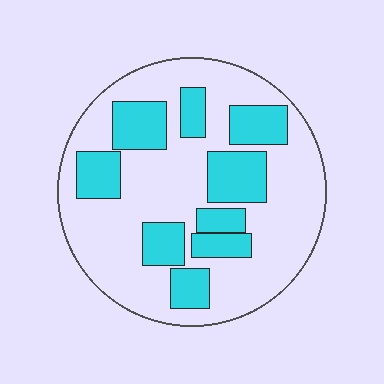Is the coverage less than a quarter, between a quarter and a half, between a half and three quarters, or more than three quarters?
Between a quarter and a half.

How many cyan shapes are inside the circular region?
9.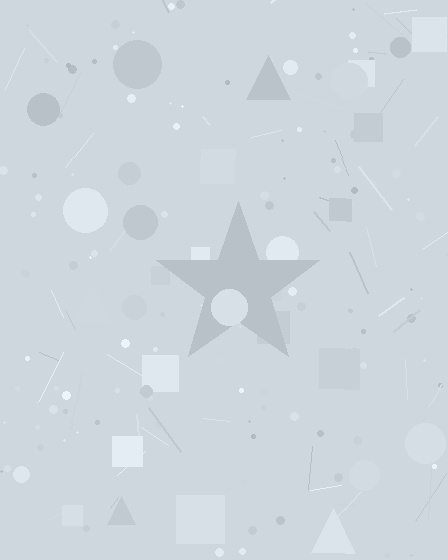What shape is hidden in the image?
A star is hidden in the image.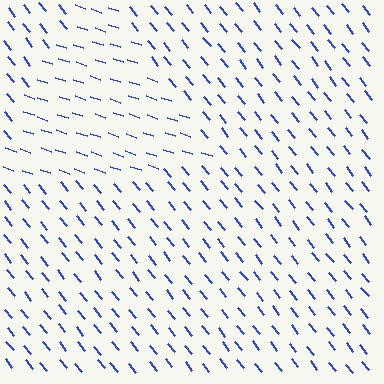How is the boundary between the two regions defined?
The boundary is defined purely by a change in line orientation (approximately 32 degrees difference). All lines are the same color and thickness.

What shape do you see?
I see a triangle.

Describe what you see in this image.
The image is filled with small blue line segments. A triangle region in the image has lines oriented differently from the surrounding lines, creating a visible texture boundary.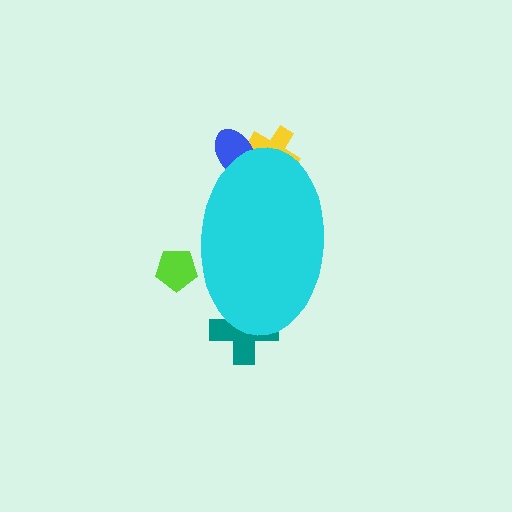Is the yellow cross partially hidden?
Yes, the yellow cross is partially hidden behind the cyan ellipse.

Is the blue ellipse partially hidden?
Yes, the blue ellipse is partially hidden behind the cyan ellipse.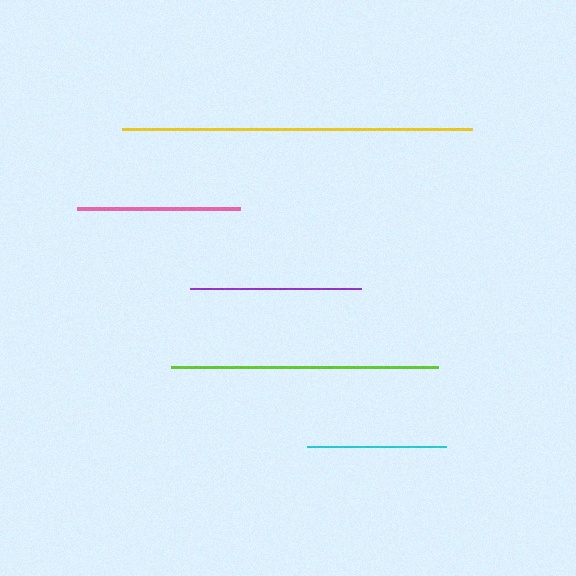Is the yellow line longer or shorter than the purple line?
The yellow line is longer than the purple line.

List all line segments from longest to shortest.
From longest to shortest: yellow, lime, purple, pink, cyan.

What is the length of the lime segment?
The lime segment is approximately 267 pixels long.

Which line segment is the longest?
The yellow line is the longest at approximately 350 pixels.